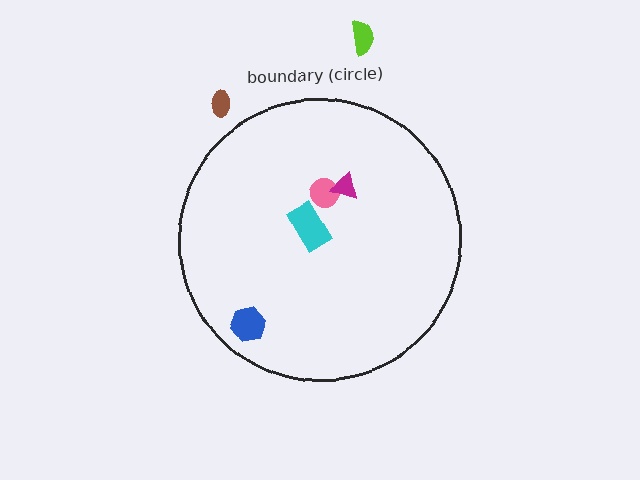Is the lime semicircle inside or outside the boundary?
Outside.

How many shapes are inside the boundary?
4 inside, 2 outside.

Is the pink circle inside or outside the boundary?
Inside.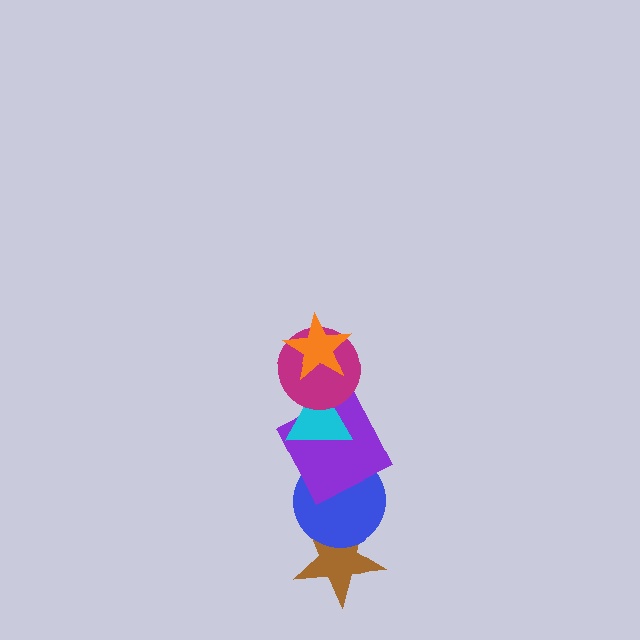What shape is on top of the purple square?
The cyan triangle is on top of the purple square.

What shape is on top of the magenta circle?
The orange star is on top of the magenta circle.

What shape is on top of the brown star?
The blue circle is on top of the brown star.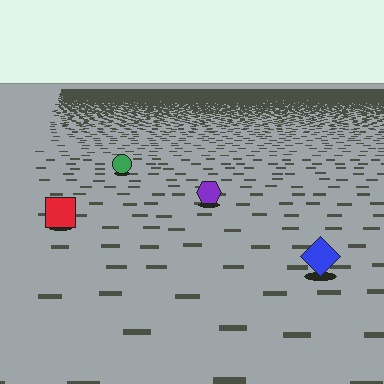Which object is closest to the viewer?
The blue diamond is closest. The texture marks near it are larger and more spread out.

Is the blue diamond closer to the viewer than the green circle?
Yes. The blue diamond is closer — you can tell from the texture gradient: the ground texture is coarser near it.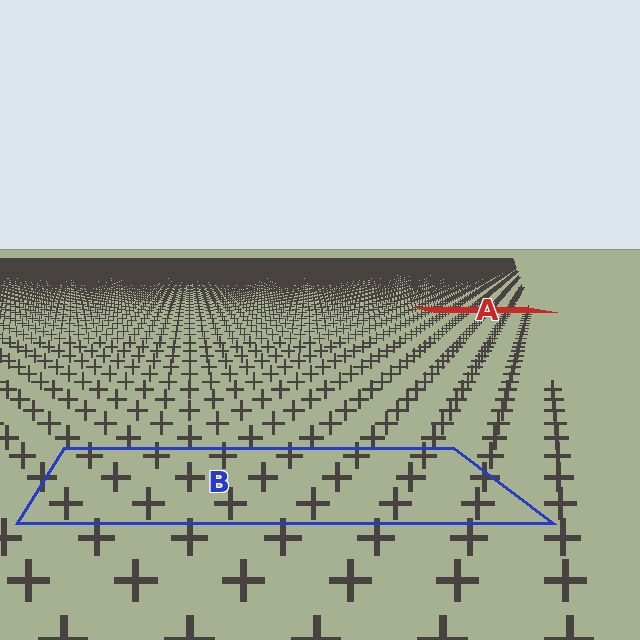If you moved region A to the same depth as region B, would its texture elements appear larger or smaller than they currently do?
They would appear larger. At a closer depth, the same texture elements are projected at a bigger on-screen size.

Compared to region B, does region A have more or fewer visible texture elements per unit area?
Region A has more texture elements per unit area — they are packed more densely because it is farther away.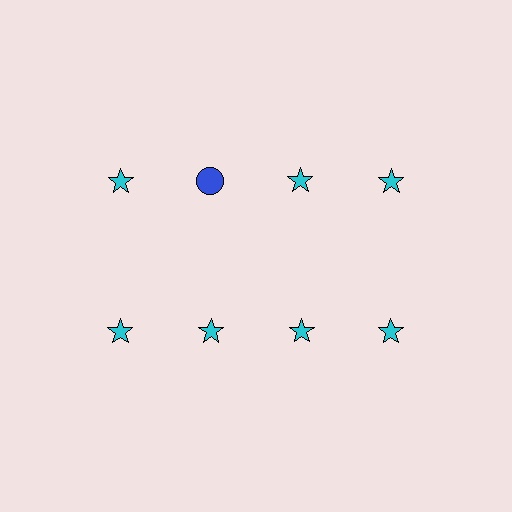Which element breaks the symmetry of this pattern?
The blue circle in the top row, second from left column breaks the symmetry. All other shapes are cyan stars.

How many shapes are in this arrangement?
There are 8 shapes arranged in a grid pattern.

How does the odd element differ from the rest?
It differs in both color (blue instead of cyan) and shape (circle instead of star).